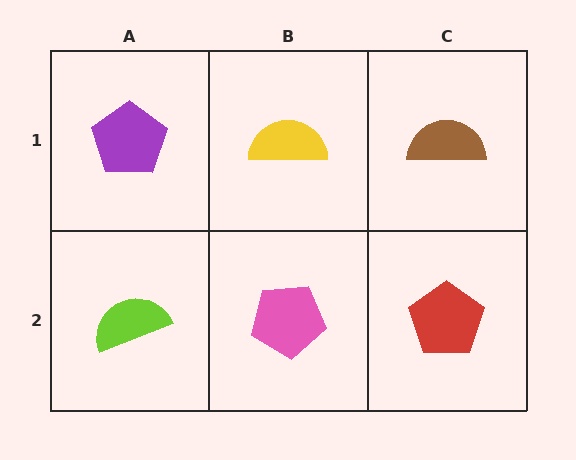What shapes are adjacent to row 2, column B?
A yellow semicircle (row 1, column B), a lime semicircle (row 2, column A), a red pentagon (row 2, column C).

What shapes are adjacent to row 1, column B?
A pink pentagon (row 2, column B), a purple pentagon (row 1, column A), a brown semicircle (row 1, column C).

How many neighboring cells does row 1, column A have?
2.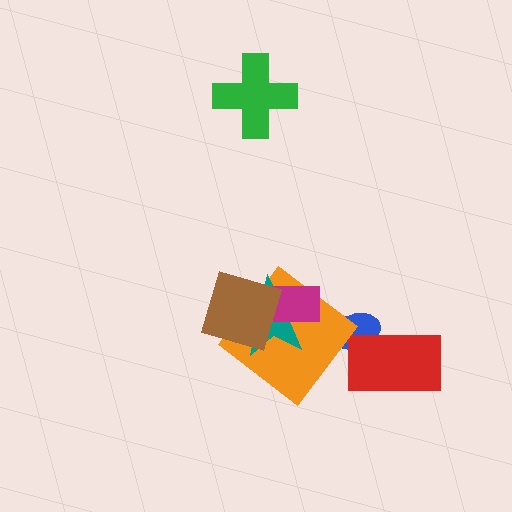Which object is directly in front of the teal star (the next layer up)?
The magenta rectangle is directly in front of the teal star.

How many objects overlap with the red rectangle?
1 object overlaps with the red rectangle.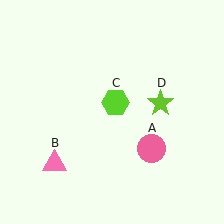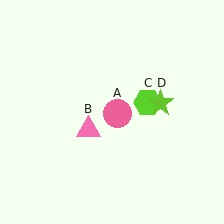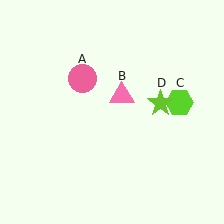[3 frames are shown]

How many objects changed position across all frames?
3 objects changed position: pink circle (object A), pink triangle (object B), lime hexagon (object C).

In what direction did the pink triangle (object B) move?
The pink triangle (object B) moved up and to the right.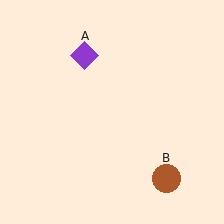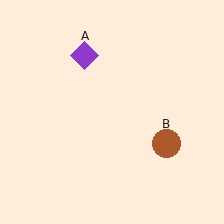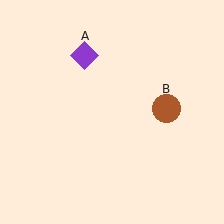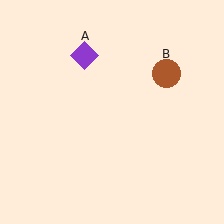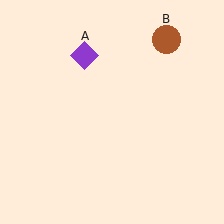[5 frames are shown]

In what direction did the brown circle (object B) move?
The brown circle (object B) moved up.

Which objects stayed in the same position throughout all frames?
Purple diamond (object A) remained stationary.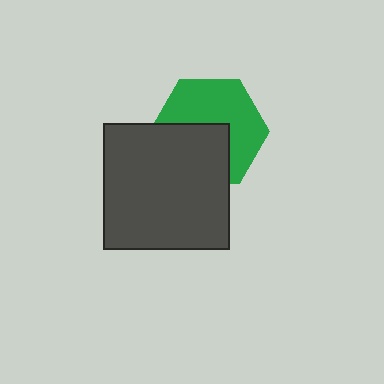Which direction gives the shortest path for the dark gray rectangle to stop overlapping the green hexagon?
Moving down gives the shortest separation.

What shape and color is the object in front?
The object in front is a dark gray rectangle.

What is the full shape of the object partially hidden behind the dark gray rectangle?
The partially hidden object is a green hexagon.